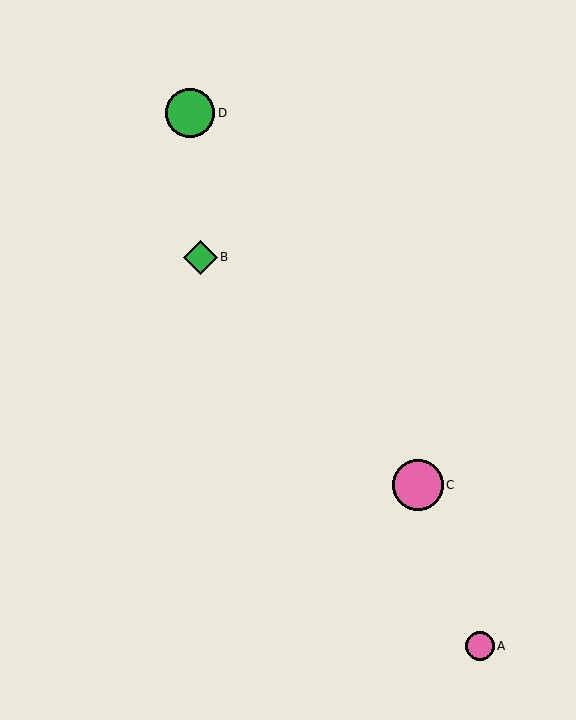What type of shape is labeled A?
Shape A is a pink circle.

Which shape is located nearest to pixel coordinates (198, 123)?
The green circle (labeled D) at (190, 113) is nearest to that location.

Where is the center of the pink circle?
The center of the pink circle is at (480, 646).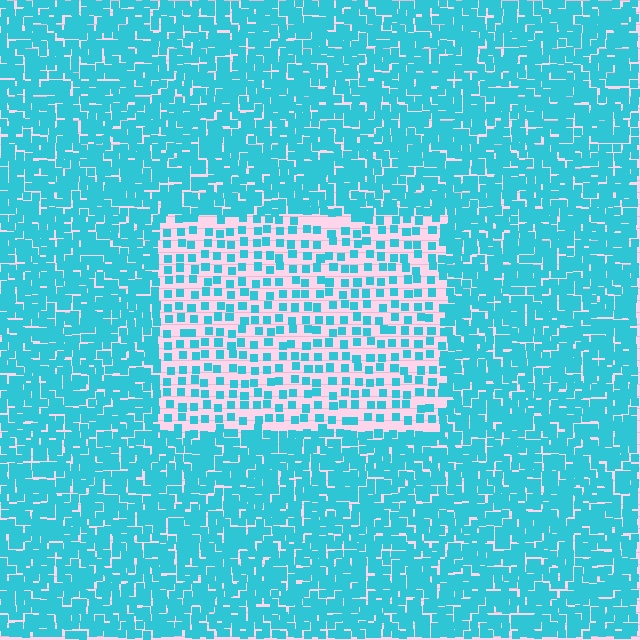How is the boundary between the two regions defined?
The boundary is defined by a change in element density (approximately 2.5x ratio). All elements are the same color, size, and shape.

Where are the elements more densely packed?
The elements are more densely packed outside the rectangle boundary.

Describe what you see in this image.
The image contains small cyan elements arranged at two different densities. A rectangle-shaped region is visible where the elements are less densely packed than the surrounding area.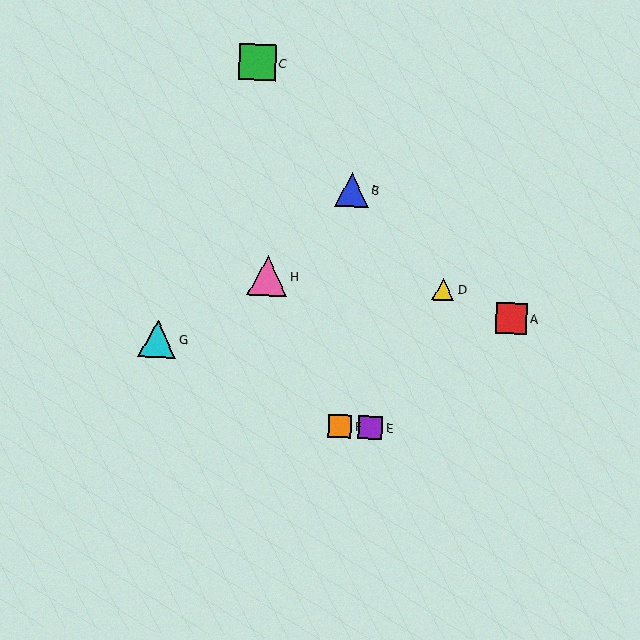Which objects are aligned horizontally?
Objects E, F are aligned horizontally.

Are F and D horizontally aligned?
No, F is at y≈426 and D is at y≈289.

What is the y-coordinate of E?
Object E is at y≈428.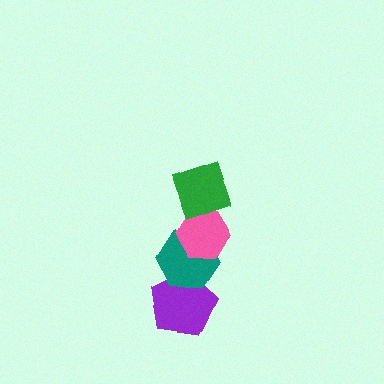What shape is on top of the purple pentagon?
The teal hexagon is on top of the purple pentagon.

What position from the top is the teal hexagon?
The teal hexagon is 3rd from the top.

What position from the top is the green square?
The green square is 1st from the top.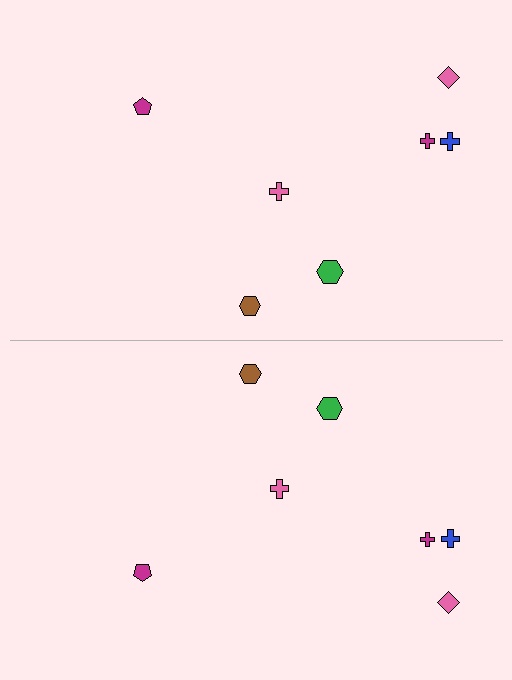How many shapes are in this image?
There are 14 shapes in this image.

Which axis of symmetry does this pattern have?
The pattern has a horizontal axis of symmetry running through the center of the image.